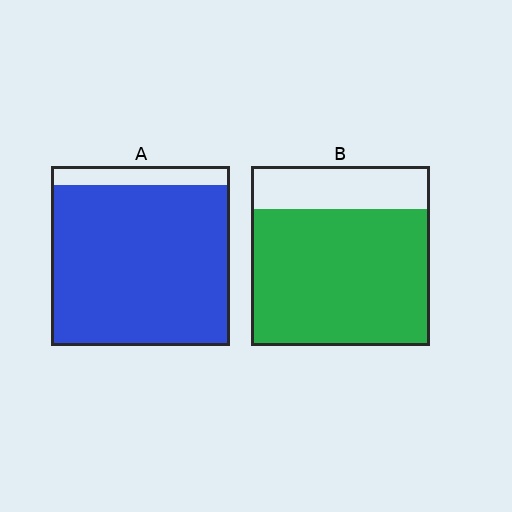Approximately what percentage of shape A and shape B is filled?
A is approximately 90% and B is approximately 75%.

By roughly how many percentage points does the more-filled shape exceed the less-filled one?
By roughly 15 percentage points (A over B).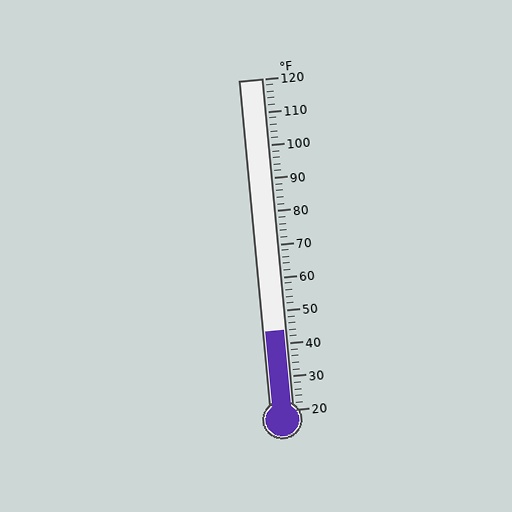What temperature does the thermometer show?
The thermometer shows approximately 44°F.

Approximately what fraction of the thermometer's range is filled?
The thermometer is filled to approximately 25% of its range.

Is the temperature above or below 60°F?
The temperature is below 60°F.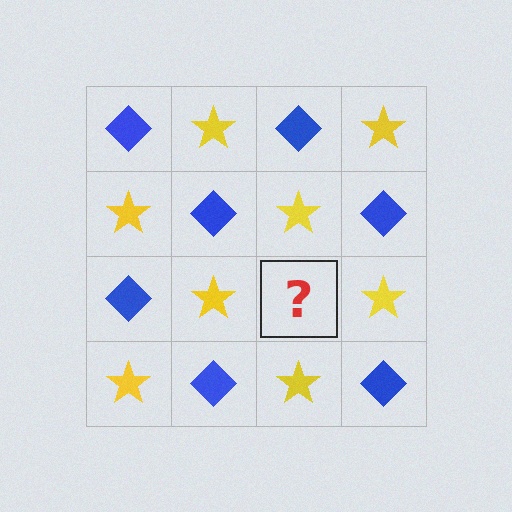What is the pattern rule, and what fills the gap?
The rule is that it alternates blue diamond and yellow star in a checkerboard pattern. The gap should be filled with a blue diamond.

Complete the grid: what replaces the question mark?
The question mark should be replaced with a blue diamond.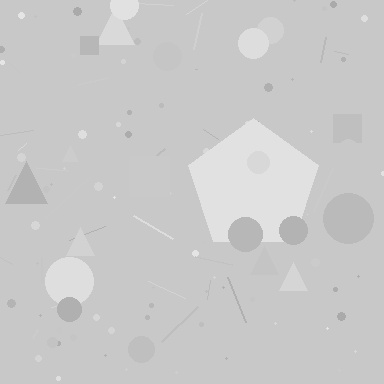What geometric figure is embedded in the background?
A pentagon is embedded in the background.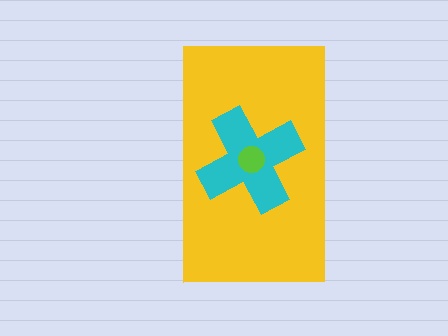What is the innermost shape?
The lime circle.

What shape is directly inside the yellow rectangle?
The cyan cross.